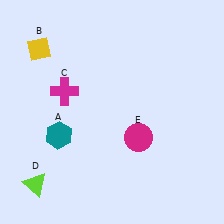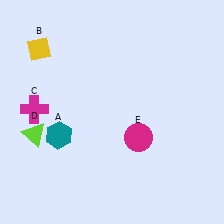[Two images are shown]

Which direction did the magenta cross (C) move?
The magenta cross (C) moved left.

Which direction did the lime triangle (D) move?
The lime triangle (D) moved up.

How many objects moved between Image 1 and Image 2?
2 objects moved between the two images.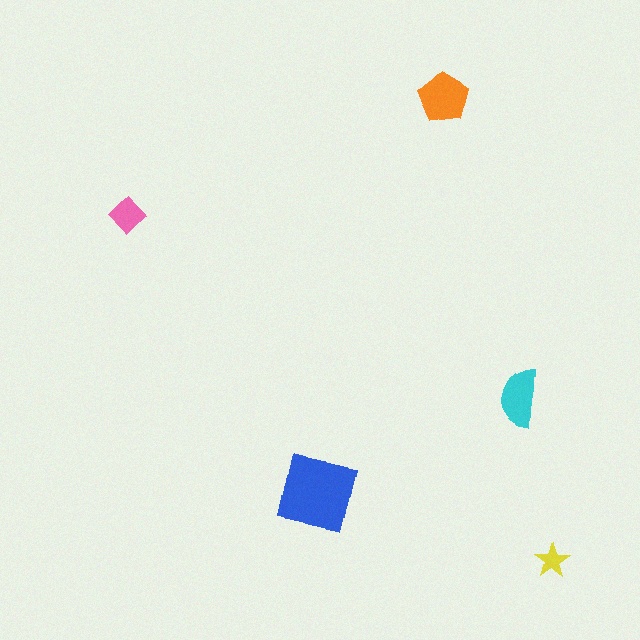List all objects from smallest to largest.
The yellow star, the pink diamond, the cyan semicircle, the orange pentagon, the blue square.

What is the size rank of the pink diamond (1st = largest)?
4th.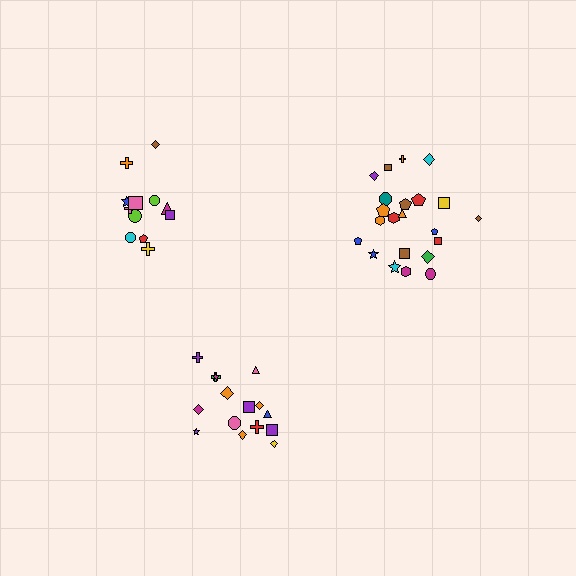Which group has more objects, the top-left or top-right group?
The top-right group.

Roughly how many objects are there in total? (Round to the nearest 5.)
Roughly 50 objects in total.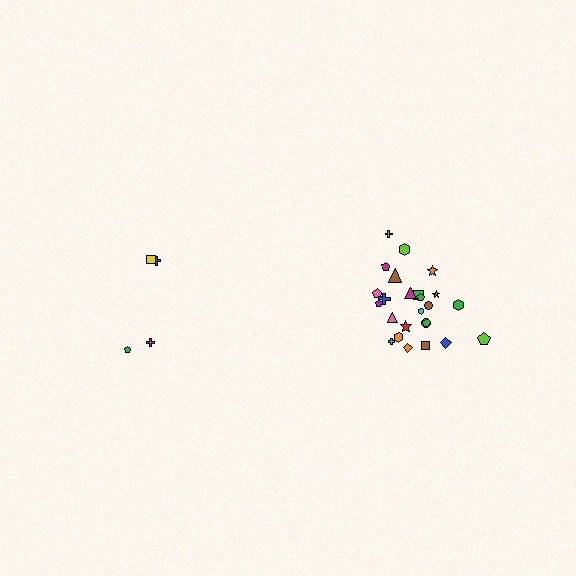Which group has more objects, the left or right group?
The right group.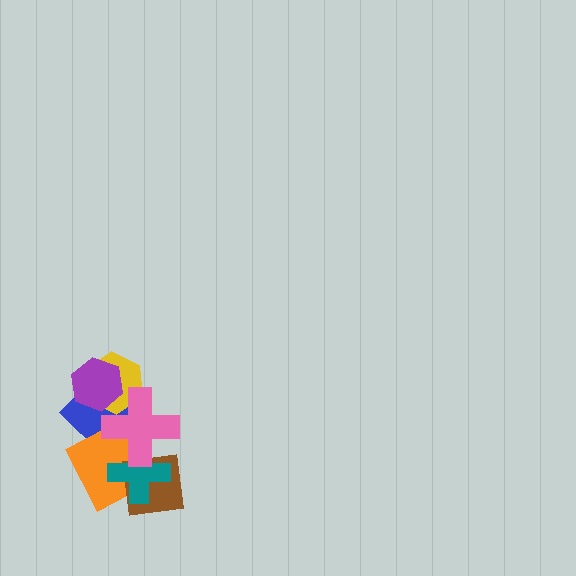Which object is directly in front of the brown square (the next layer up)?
The teal cross is directly in front of the brown square.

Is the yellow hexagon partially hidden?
Yes, it is partially covered by another shape.